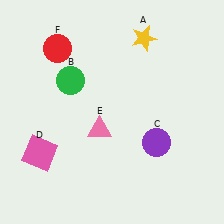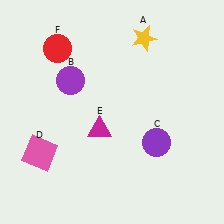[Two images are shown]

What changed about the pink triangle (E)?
In Image 1, E is pink. In Image 2, it changed to magenta.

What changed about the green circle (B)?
In Image 1, B is green. In Image 2, it changed to purple.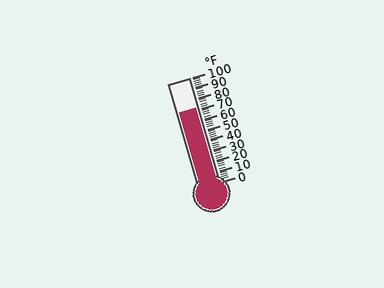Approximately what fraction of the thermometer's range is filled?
The thermometer is filled to approximately 70% of its range.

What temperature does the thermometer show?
The thermometer shows approximately 72°F.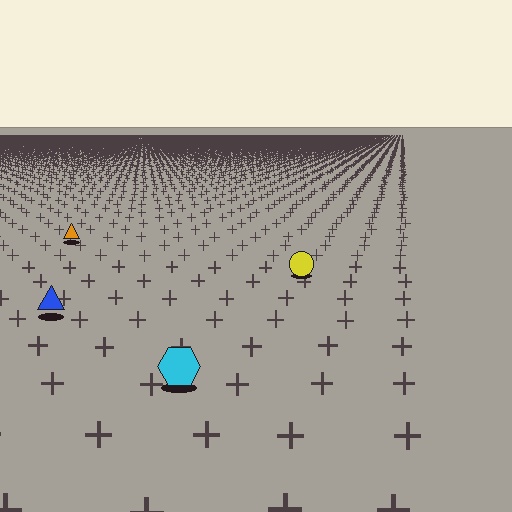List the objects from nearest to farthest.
From nearest to farthest: the cyan hexagon, the blue triangle, the yellow circle, the orange triangle.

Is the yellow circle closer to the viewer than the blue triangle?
No. The blue triangle is closer — you can tell from the texture gradient: the ground texture is coarser near it.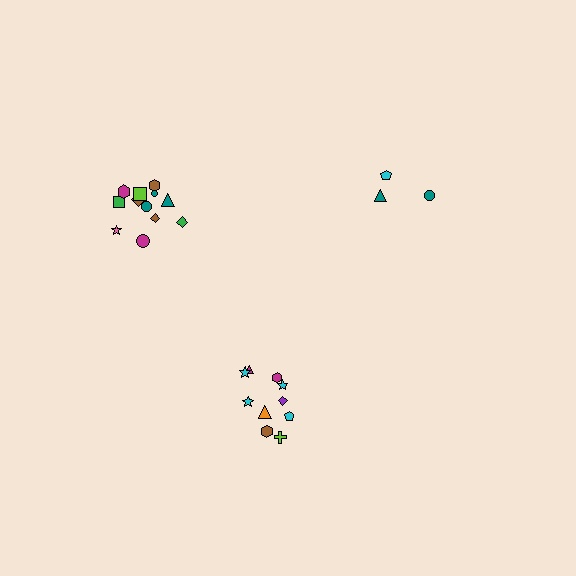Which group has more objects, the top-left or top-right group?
The top-left group.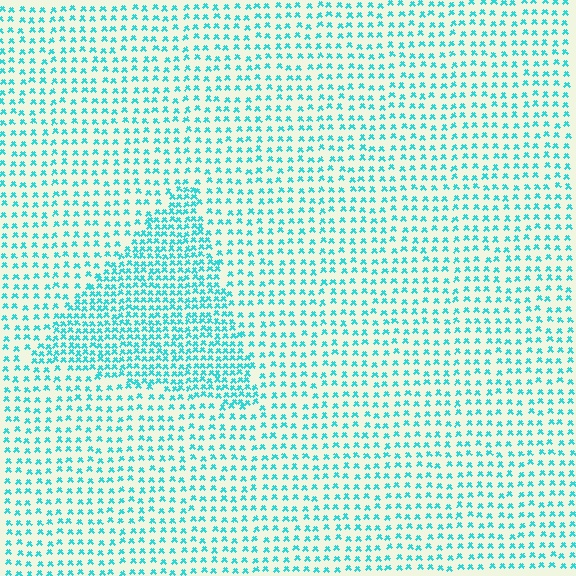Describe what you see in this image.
The image contains small cyan elements arranged at two different densities. A triangle-shaped region is visible where the elements are more densely packed than the surrounding area.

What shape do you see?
I see a triangle.